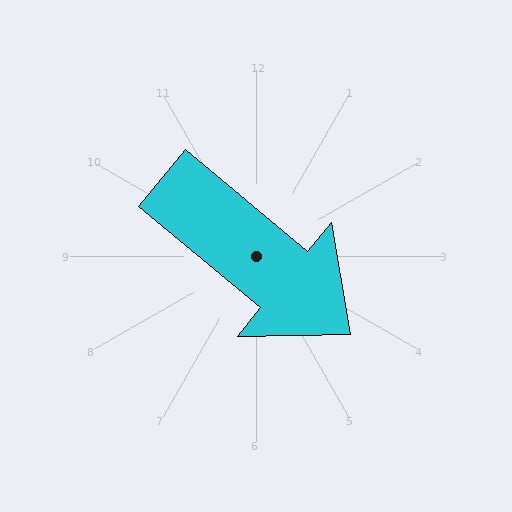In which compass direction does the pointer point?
Southeast.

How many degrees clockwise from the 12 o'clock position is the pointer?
Approximately 130 degrees.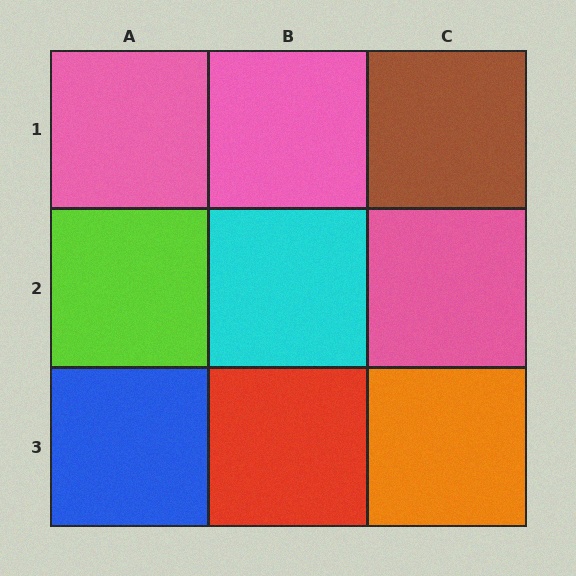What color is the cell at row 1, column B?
Pink.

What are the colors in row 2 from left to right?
Lime, cyan, pink.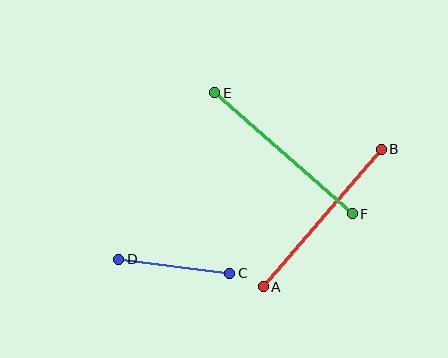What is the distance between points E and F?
The distance is approximately 183 pixels.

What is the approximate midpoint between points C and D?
The midpoint is at approximately (174, 266) pixels.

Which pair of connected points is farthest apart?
Points E and F are farthest apart.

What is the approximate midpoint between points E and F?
The midpoint is at approximately (283, 153) pixels.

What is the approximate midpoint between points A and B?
The midpoint is at approximately (322, 218) pixels.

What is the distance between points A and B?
The distance is approximately 181 pixels.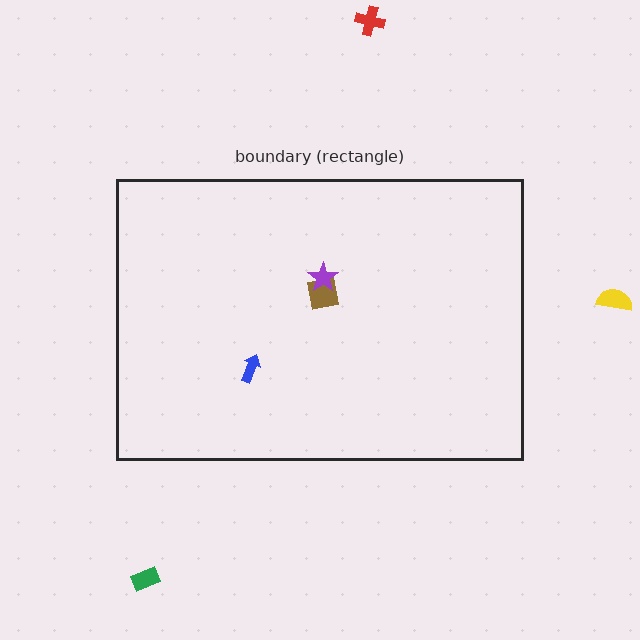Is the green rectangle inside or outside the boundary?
Outside.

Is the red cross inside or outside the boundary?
Outside.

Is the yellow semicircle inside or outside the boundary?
Outside.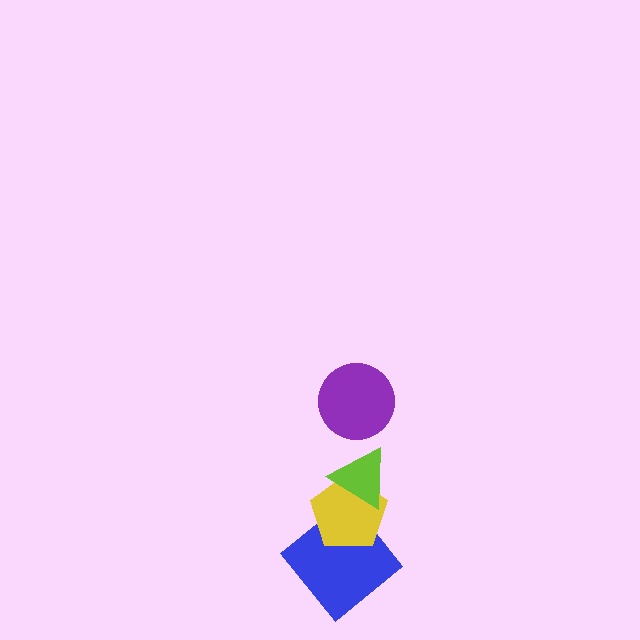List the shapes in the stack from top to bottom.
From top to bottom: the purple circle, the lime triangle, the yellow pentagon, the blue diamond.